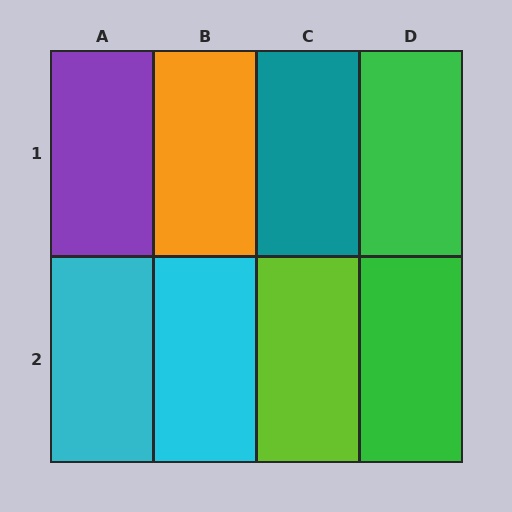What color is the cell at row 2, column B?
Cyan.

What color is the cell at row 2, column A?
Cyan.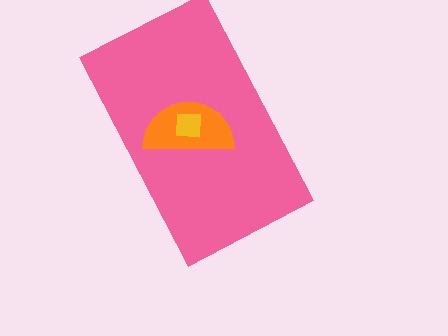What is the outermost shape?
The pink rectangle.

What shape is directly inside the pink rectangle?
The orange semicircle.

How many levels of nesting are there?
3.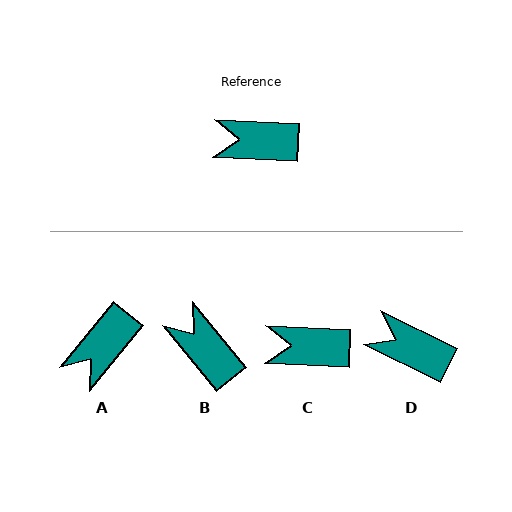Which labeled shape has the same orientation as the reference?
C.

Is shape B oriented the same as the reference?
No, it is off by about 48 degrees.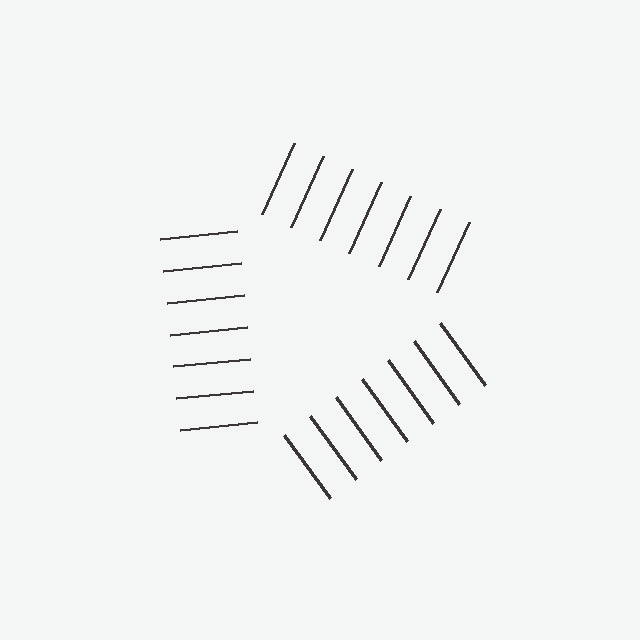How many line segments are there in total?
21 — 7 along each of the 3 edges.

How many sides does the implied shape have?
3 sides — the line-ends trace a triangle.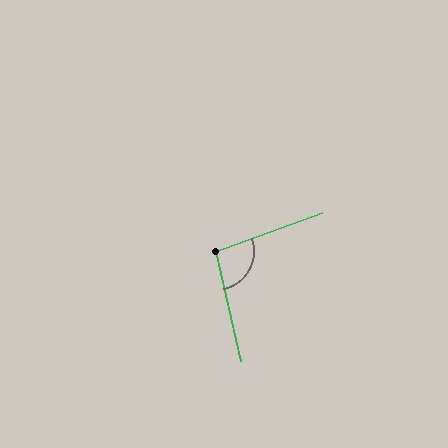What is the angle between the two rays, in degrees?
Approximately 98 degrees.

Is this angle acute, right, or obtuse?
It is obtuse.